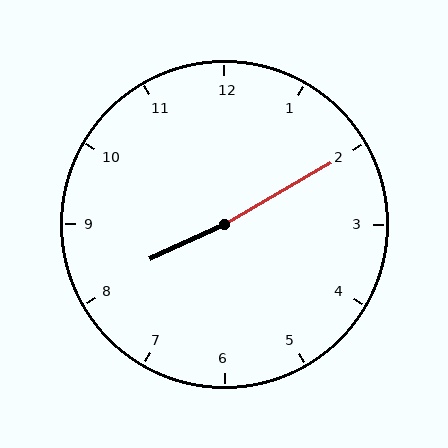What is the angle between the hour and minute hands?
Approximately 175 degrees.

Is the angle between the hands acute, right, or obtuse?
It is obtuse.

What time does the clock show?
8:10.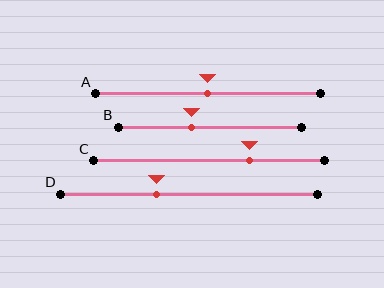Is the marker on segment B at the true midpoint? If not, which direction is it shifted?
No, the marker on segment B is shifted to the left by about 10% of the segment length.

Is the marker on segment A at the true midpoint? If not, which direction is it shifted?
Yes, the marker on segment A is at the true midpoint.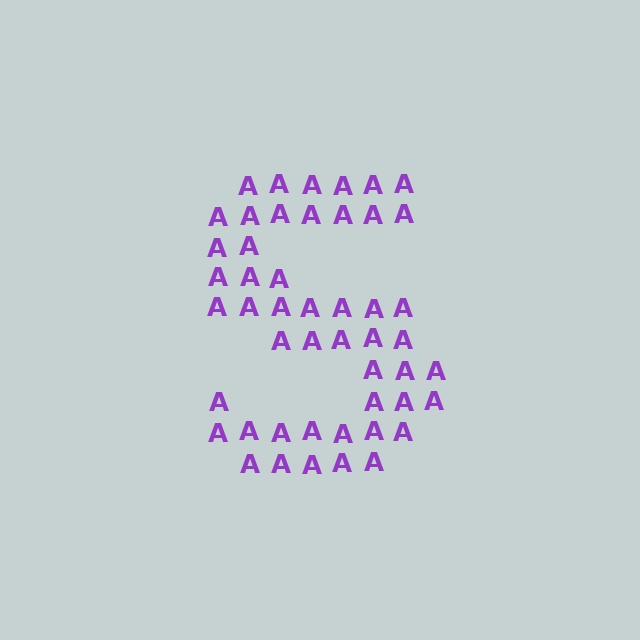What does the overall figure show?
The overall figure shows the letter S.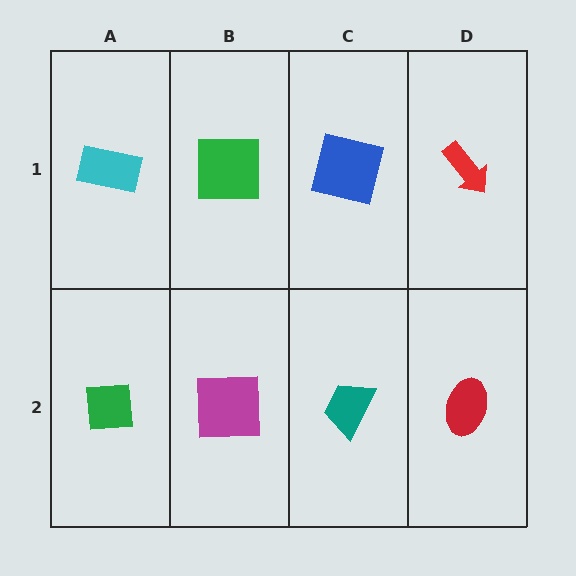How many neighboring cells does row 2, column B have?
3.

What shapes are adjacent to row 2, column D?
A red arrow (row 1, column D), a teal trapezoid (row 2, column C).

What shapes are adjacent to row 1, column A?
A green square (row 2, column A), a green square (row 1, column B).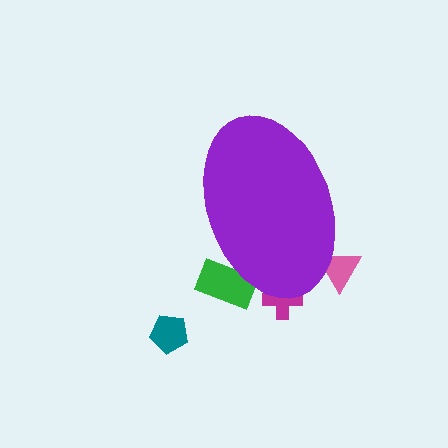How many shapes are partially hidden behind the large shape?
3 shapes are partially hidden.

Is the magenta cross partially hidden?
Yes, the magenta cross is partially hidden behind the purple ellipse.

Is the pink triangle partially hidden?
Yes, the pink triangle is partially hidden behind the purple ellipse.